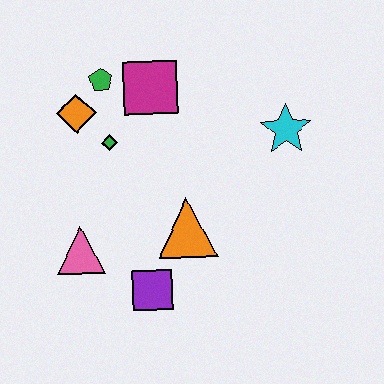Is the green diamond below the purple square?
No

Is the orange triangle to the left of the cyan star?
Yes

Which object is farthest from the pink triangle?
The cyan star is farthest from the pink triangle.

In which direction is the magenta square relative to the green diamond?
The magenta square is above the green diamond.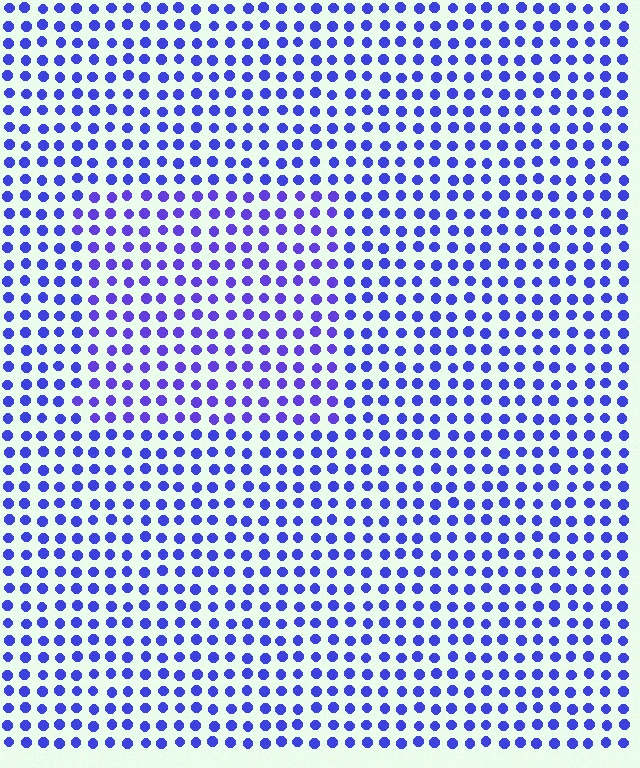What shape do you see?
I see a rectangle.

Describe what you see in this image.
The image is filled with small blue elements in a uniform arrangement. A rectangle-shaped region is visible where the elements are tinted to a slightly different hue, forming a subtle color boundary.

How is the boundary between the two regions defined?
The boundary is defined purely by a slight shift in hue (about 16 degrees). Spacing, size, and orientation are identical on both sides.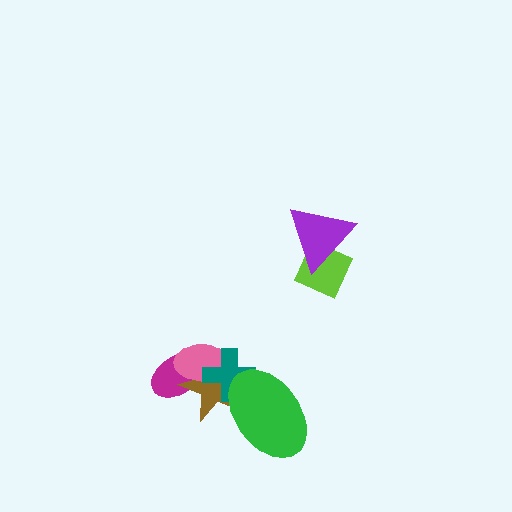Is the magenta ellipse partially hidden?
Yes, it is partially covered by another shape.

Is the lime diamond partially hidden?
Yes, it is partially covered by another shape.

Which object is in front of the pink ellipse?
The teal cross is in front of the pink ellipse.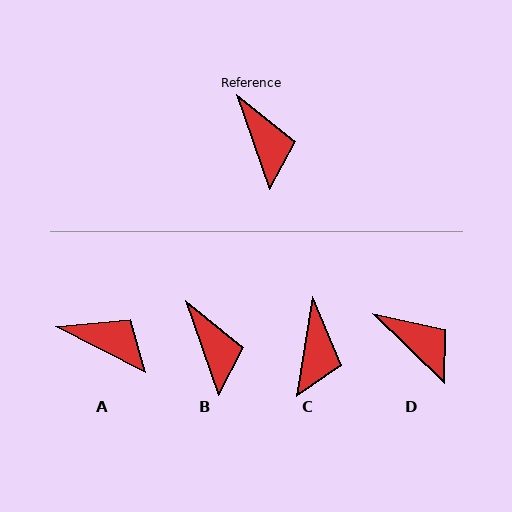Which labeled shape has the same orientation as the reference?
B.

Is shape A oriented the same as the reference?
No, it is off by about 44 degrees.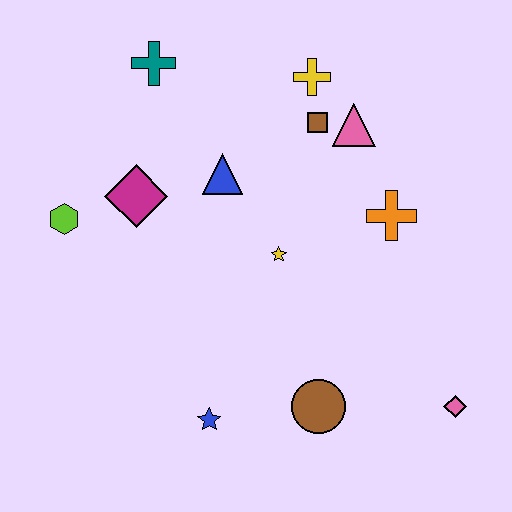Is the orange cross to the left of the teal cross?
No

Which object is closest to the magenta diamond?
The lime hexagon is closest to the magenta diamond.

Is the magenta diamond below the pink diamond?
No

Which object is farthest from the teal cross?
The pink diamond is farthest from the teal cross.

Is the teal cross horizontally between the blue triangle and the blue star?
No